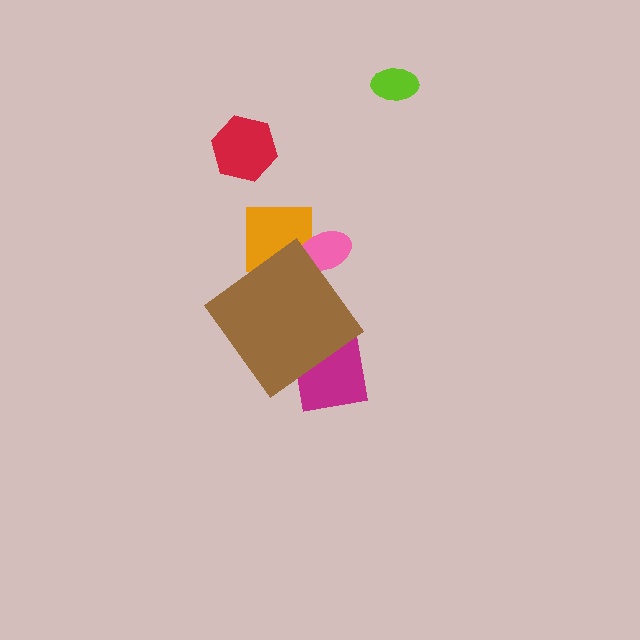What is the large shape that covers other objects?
A brown diamond.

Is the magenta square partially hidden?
Yes, the magenta square is partially hidden behind the brown diamond.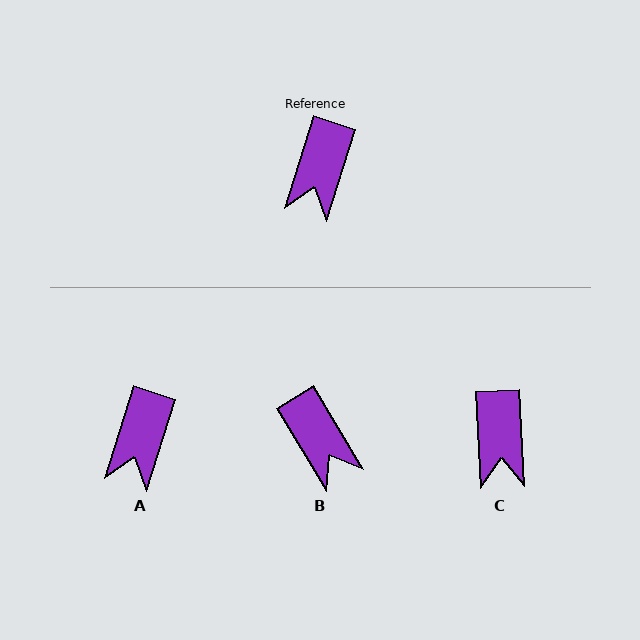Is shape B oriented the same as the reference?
No, it is off by about 48 degrees.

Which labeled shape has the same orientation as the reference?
A.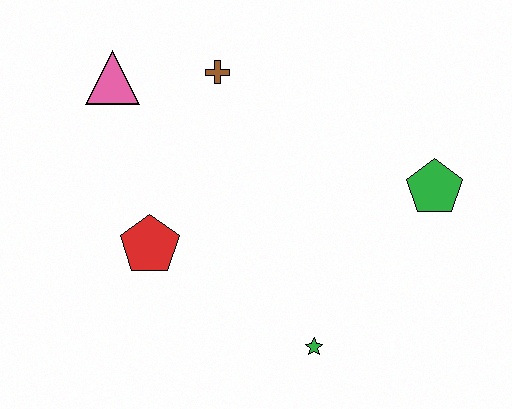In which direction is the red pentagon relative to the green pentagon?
The red pentagon is to the left of the green pentagon.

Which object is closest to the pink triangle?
The brown cross is closest to the pink triangle.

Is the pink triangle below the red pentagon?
No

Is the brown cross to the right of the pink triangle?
Yes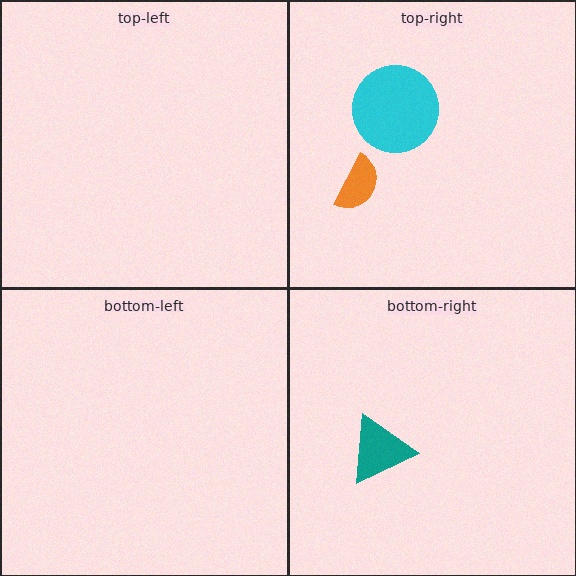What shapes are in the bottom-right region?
The teal triangle.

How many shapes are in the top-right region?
2.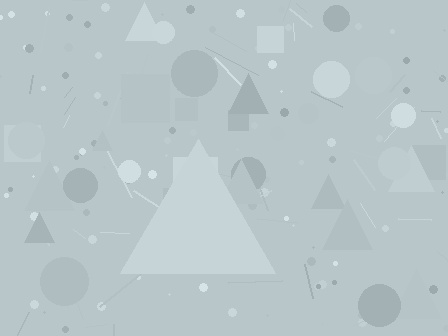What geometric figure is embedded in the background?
A triangle is embedded in the background.